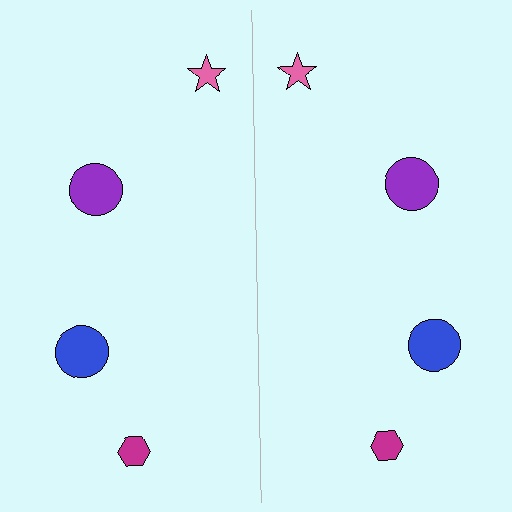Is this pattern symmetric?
Yes, this pattern has bilateral (reflection) symmetry.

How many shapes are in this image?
There are 8 shapes in this image.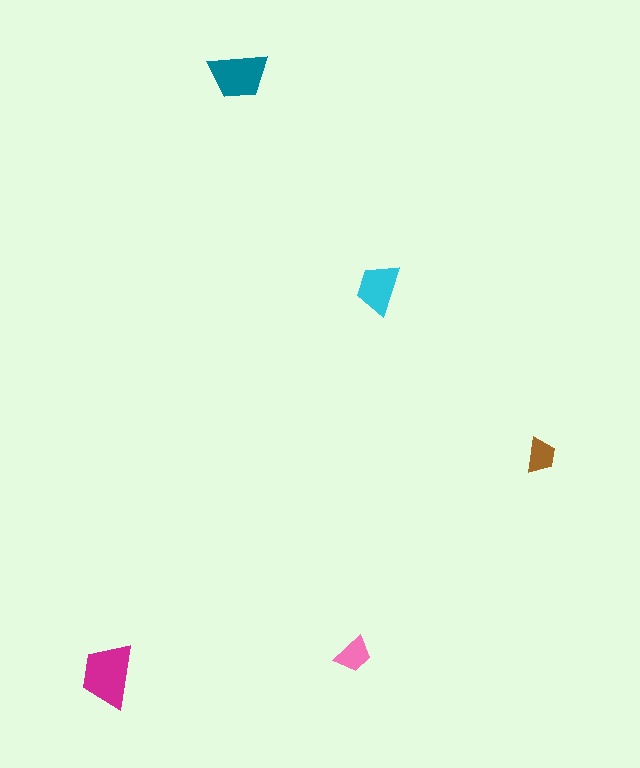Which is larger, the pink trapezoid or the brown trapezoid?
The pink one.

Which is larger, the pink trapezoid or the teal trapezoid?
The teal one.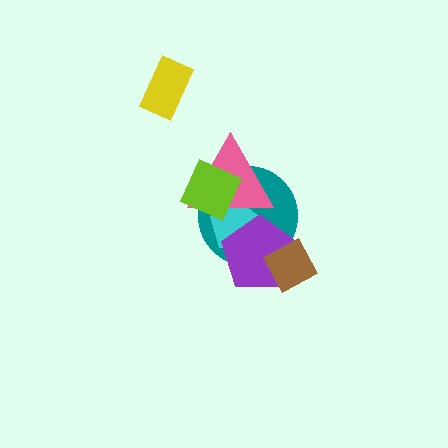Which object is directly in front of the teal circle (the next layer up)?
The cyan pentagon is directly in front of the teal circle.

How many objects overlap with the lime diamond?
3 objects overlap with the lime diamond.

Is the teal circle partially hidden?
Yes, it is partially covered by another shape.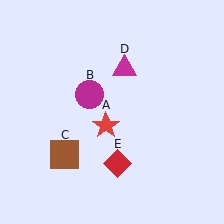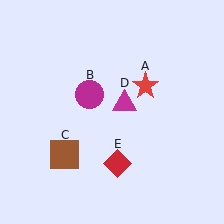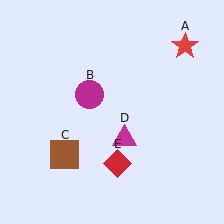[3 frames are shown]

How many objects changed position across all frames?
2 objects changed position: red star (object A), magenta triangle (object D).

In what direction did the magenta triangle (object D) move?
The magenta triangle (object D) moved down.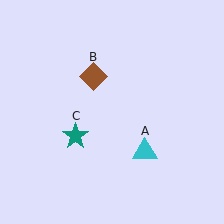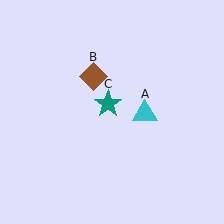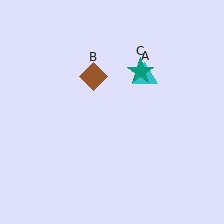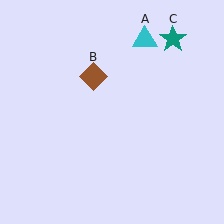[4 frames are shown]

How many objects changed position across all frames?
2 objects changed position: cyan triangle (object A), teal star (object C).